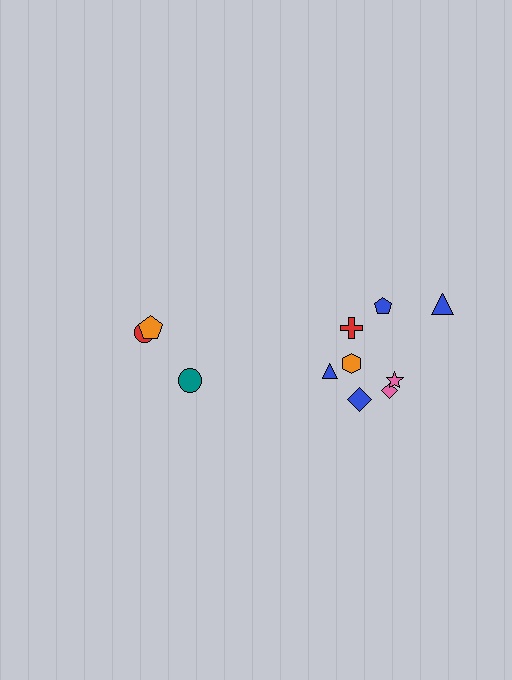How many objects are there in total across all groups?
There are 11 objects.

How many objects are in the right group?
There are 8 objects.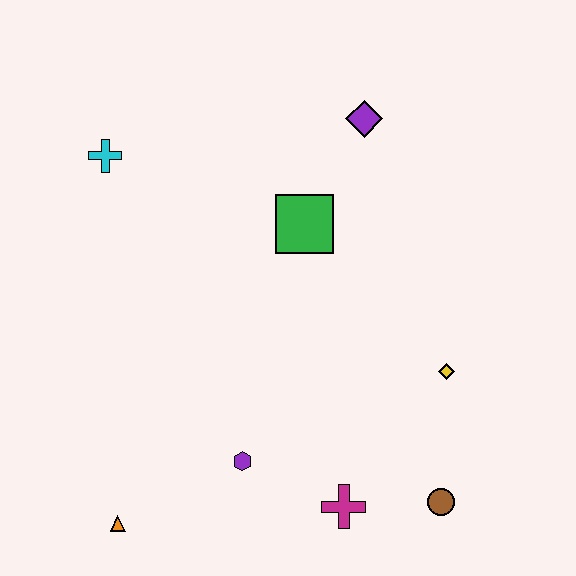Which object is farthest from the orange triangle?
The purple diamond is farthest from the orange triangle.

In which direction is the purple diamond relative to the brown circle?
The purple diamond is above the brown circle.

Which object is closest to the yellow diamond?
The brown circle is closest to the yellow diamond.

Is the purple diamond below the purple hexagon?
No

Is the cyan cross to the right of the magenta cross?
No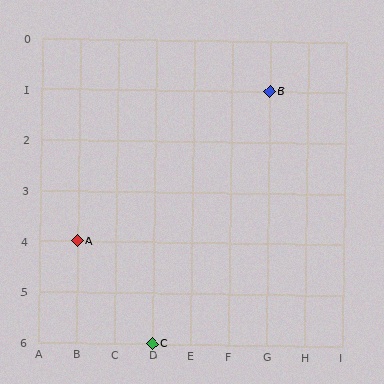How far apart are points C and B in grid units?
Points C and B are 3 columns and 5 rows apart (about 5.8 grid units diagonally).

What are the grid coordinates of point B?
Point B is at grid coordinates (G, 1).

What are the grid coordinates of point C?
Point C is at grid coordinates (D, 6).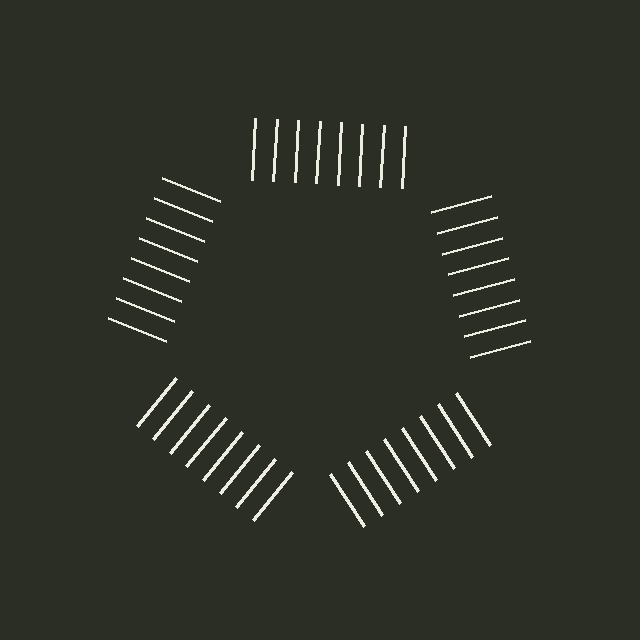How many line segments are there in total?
40 — 8 along each of the 5 edges.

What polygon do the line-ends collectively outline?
An illusory pentagon — the line segments terminate on its edges but no continuous stroke is drawn.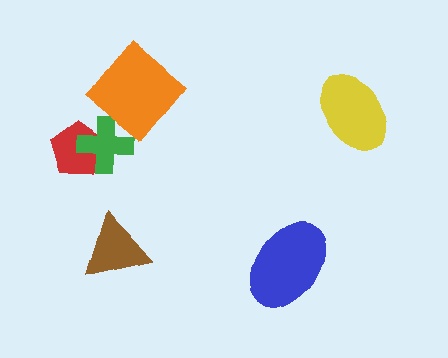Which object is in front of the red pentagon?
The green cross is in front of the red pentagon.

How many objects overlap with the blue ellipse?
0 objects overlap with the blue ellipse.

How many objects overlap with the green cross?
1 object overlaps with the green cross.